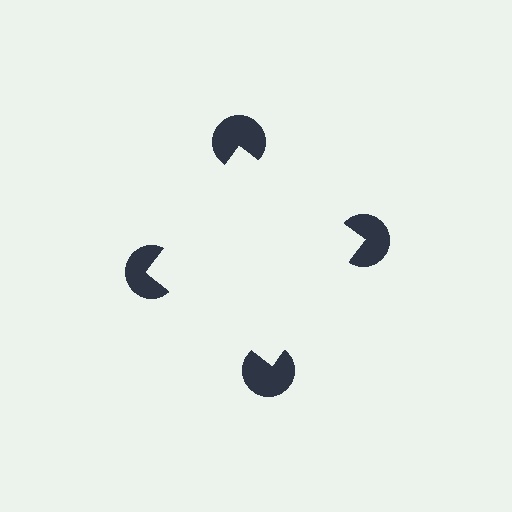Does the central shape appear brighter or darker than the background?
It typically appears slightly brighter than the background, even though no actual brightness change is drawn.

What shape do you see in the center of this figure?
An illusory square — its edges are inferred from the aligned wedge cuts in the pac-man discs, not physically drawn.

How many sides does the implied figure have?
4 sides.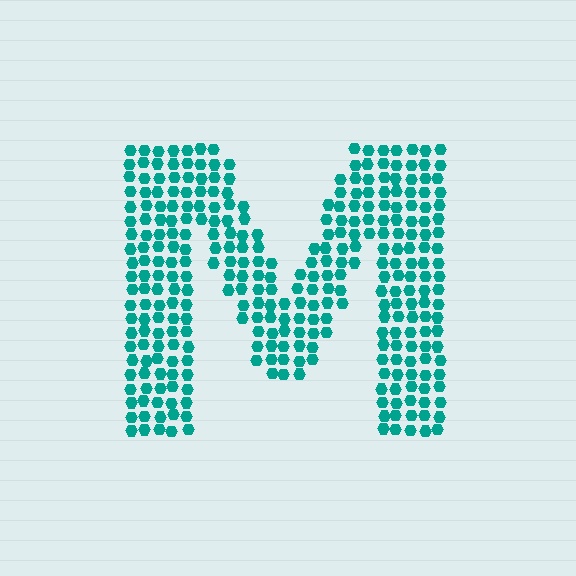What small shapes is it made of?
It is made of small hexagons.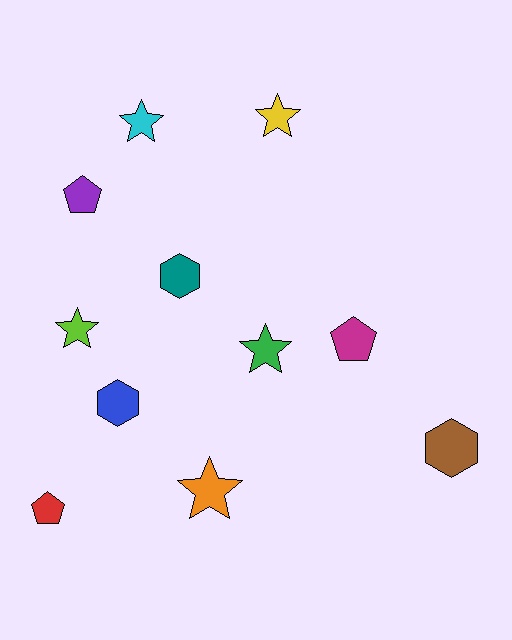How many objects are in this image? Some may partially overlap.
There are 11 objects.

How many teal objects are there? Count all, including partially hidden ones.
There is 1 teal object.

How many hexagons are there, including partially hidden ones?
There are 3 hexagons.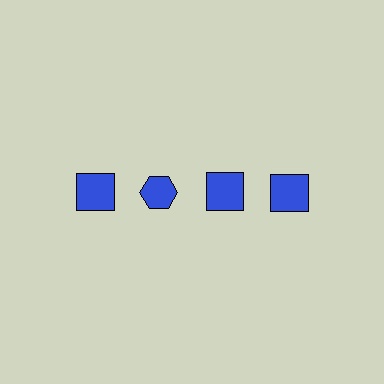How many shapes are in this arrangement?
There are 4 shapes arranged in a grid pattern.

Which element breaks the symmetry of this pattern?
The blue hexagon in the top row, second from left column breaks the symmetry. All other shapes are blue squares.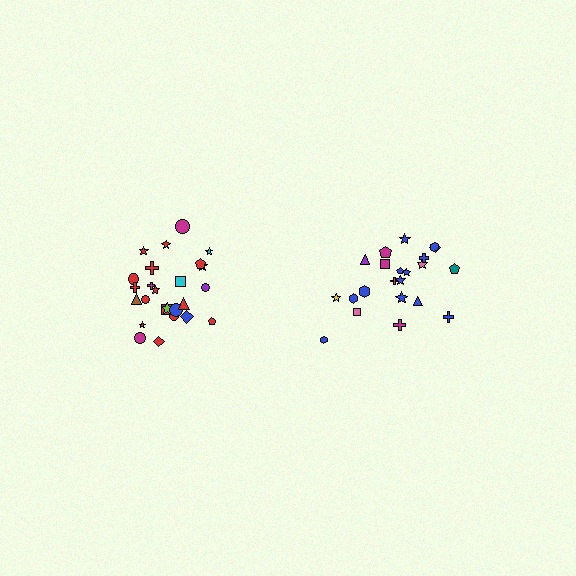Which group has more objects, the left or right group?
The left group.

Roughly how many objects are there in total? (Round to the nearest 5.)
Roughly 45 objects in total.